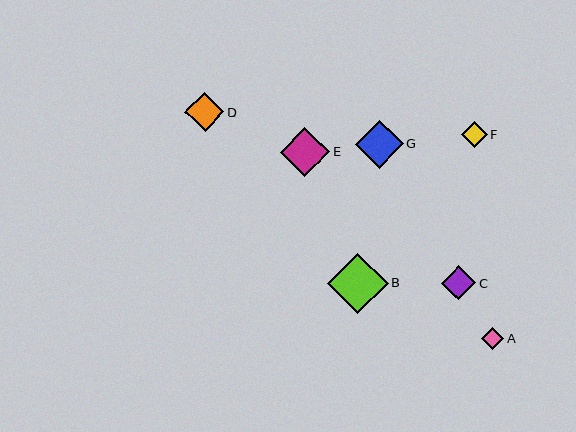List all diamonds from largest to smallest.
From largest to smallest: B, E, G, D, C, F, A.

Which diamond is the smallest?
Diamond A is the smallest with a size of approximately 22 pixels.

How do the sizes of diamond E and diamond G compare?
Diamond E and diamond G are approximately the same size.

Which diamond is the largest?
Diamond B is the largest with a size of approximately 60 pixels.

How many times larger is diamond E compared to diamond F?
Diamond E is approximately 1.9 times the size of diamond F.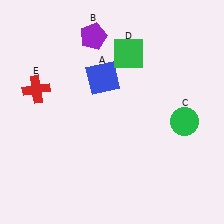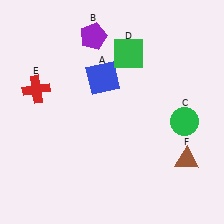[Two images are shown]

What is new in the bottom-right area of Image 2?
A brown triangle (F) was added in the bottom-right area of Image 2.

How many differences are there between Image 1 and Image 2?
There is 1 difference between the two images.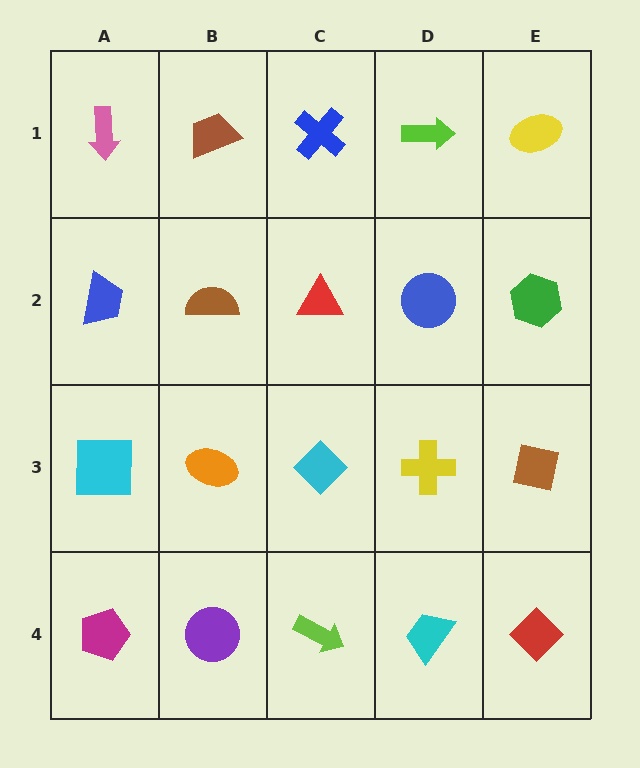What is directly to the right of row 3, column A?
An orange ellipse.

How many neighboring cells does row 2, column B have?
4.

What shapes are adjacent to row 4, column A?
A cyan square (row 3, column A), a purple circle (row 4, column B).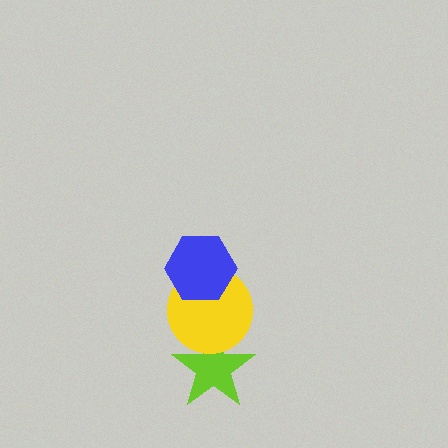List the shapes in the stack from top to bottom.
From top to bottom: the blue hexagon, the yellow circle, the lime star.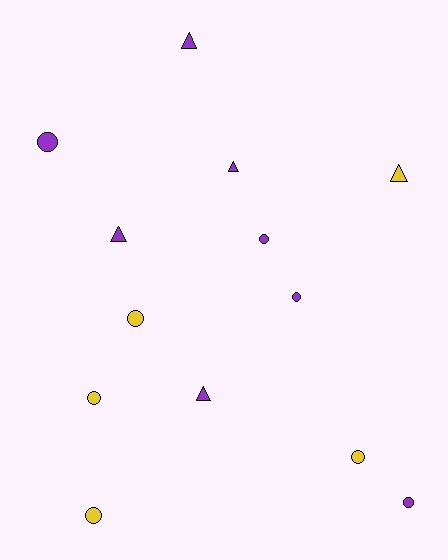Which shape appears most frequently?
Circle, with 8 objects.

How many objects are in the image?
There are 13 objects.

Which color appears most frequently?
Purple, with 8 objects.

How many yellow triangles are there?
There is 1 yellow triangle.